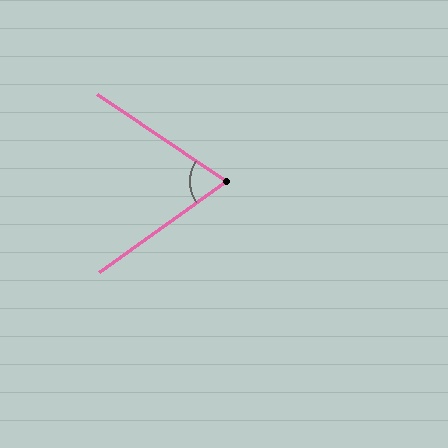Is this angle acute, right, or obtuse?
It is acute.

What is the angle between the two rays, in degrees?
Approximately 70 degrees.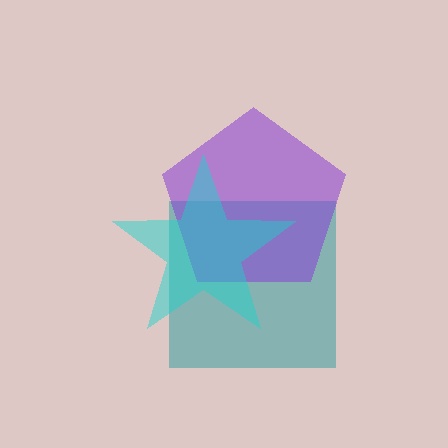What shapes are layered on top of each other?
The layered shapes are: a teal square, a purple pentagon, a cyan star.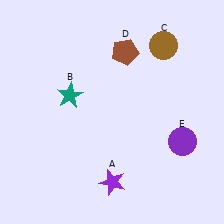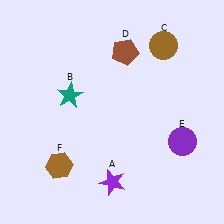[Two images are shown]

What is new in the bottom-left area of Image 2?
A brown hexagon (F) was added in the bottom-left area of Image 2.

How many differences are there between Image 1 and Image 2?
There is 1 difference between the two images.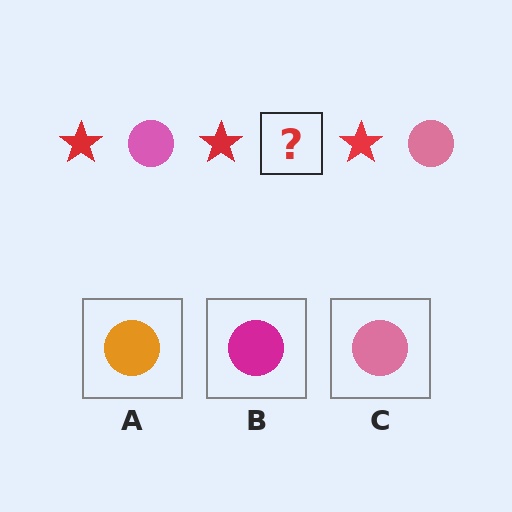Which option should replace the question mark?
Option C.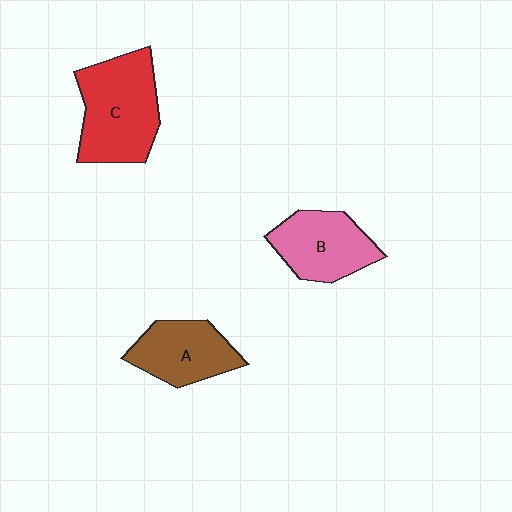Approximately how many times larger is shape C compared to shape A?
Approximately 1.4 times.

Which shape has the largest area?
Shape C (red).